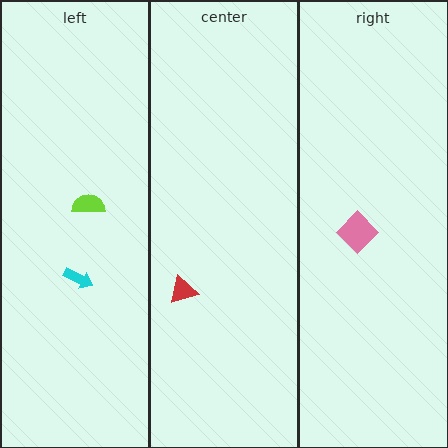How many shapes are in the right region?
1.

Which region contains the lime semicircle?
The left region.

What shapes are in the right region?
The pink diamond.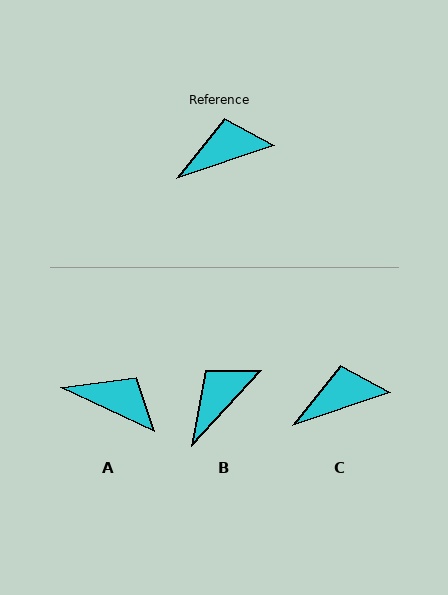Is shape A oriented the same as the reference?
No, it is off by about 44 degrees.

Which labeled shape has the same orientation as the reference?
C.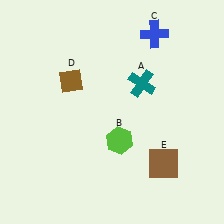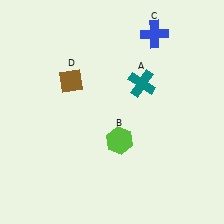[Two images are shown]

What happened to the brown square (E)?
The brown square (E) was removed in Image 2. It was in the bottom-right area of Image 1.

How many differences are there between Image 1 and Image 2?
There is 1 difference between the two images.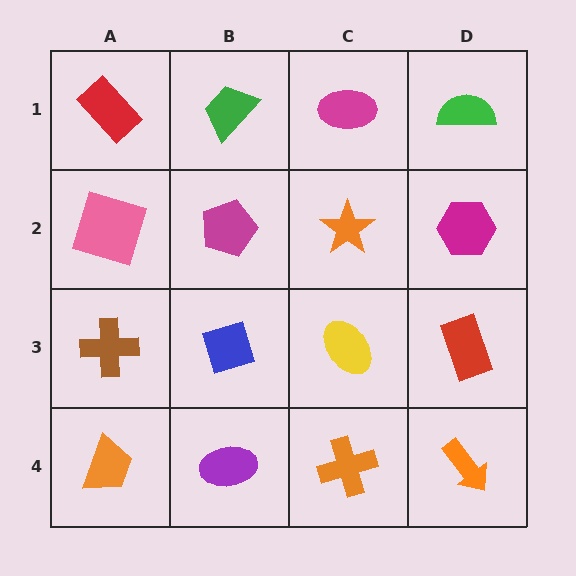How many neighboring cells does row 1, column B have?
3.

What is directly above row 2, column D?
A green semicircle.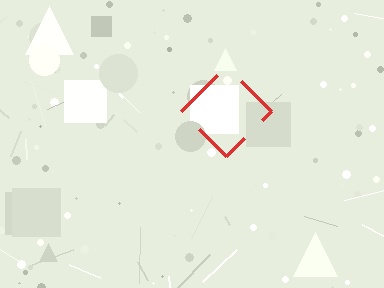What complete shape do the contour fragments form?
The contour fragments form a diamond.